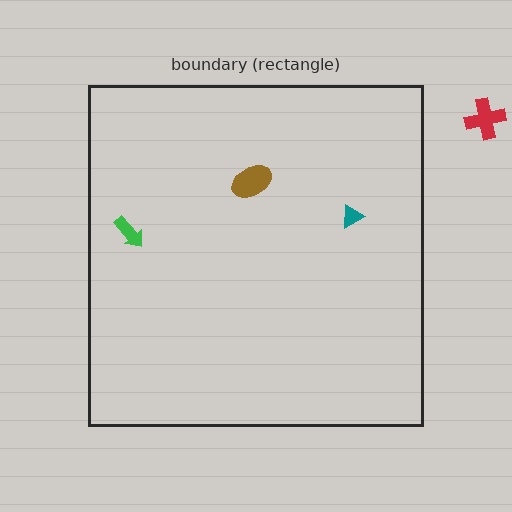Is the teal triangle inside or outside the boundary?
Inside.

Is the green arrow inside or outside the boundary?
Inside.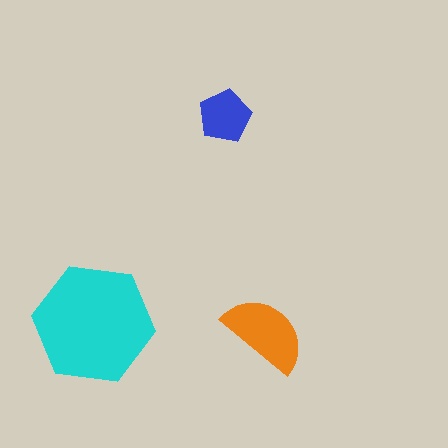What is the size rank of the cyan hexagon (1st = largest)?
1st.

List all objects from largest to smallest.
The cyan hexagon, the orange semicircle, the blue pentagon.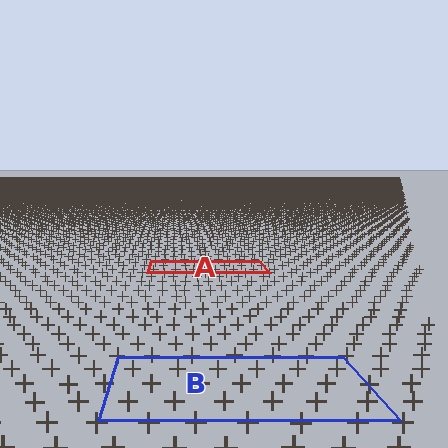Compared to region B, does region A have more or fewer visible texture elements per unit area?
Region A has more texture elements per unit area — they are packed more densely because it is farther away.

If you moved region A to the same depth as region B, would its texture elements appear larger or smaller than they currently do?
They would appear larger. At a closer depth, the same texture elements are projected at a bigger on-screen size.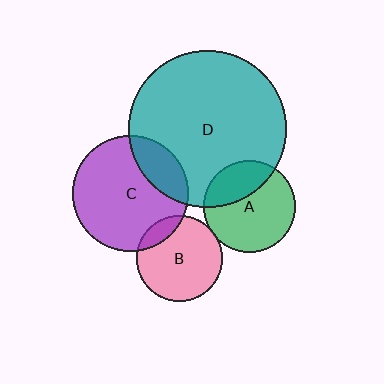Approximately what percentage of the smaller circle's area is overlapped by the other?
Approximately 15%.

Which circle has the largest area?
Circle D (teal).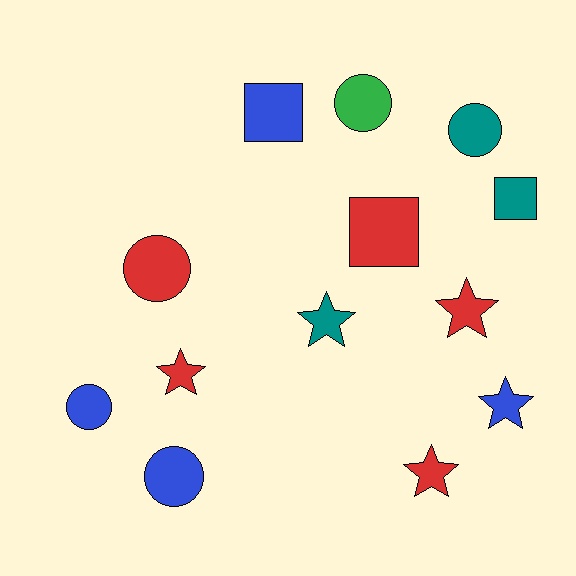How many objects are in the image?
There are 13 objects.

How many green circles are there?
There is 1 green circle.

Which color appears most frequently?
Red, with 5 objects.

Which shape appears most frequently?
Circle, with 5 objects.